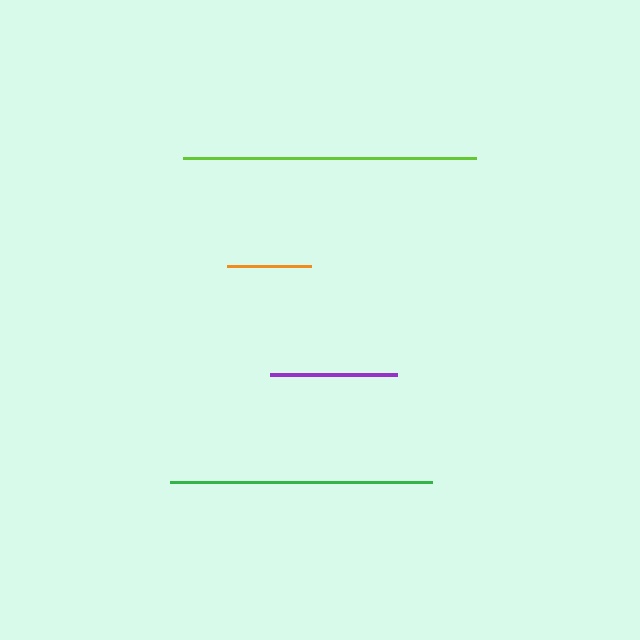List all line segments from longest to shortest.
From longest to shortest: lime, green, purple, orange.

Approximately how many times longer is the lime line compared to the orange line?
The lime line is approximately 3.5 times the length of the orange line.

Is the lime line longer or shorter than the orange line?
The lime line is longer than the orange line.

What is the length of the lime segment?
The lime segment is approximately 293 pixels long.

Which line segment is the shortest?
The orange line is the shortest at approximately 84 pixels.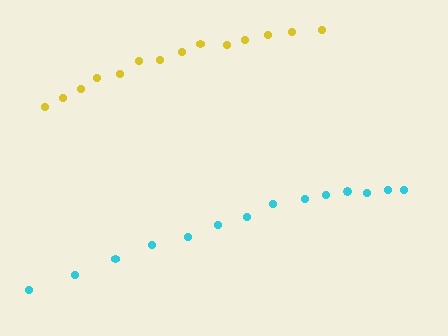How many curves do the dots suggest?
There are 2 distinct paths.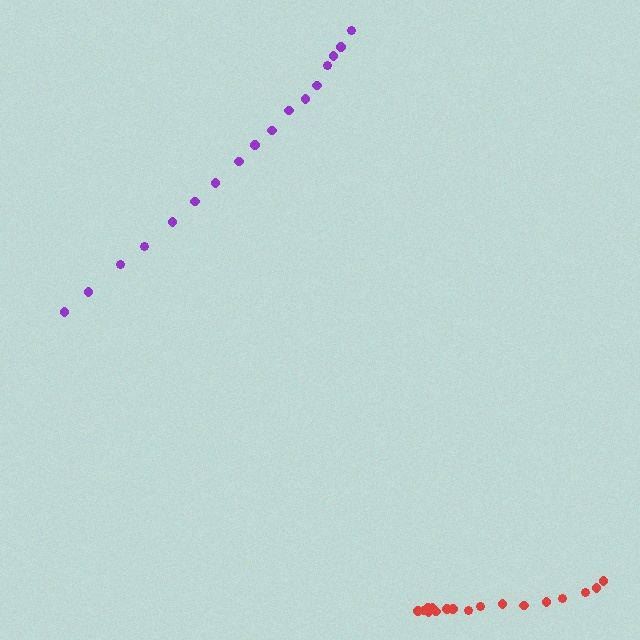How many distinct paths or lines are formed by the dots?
There are 2 distinct paths.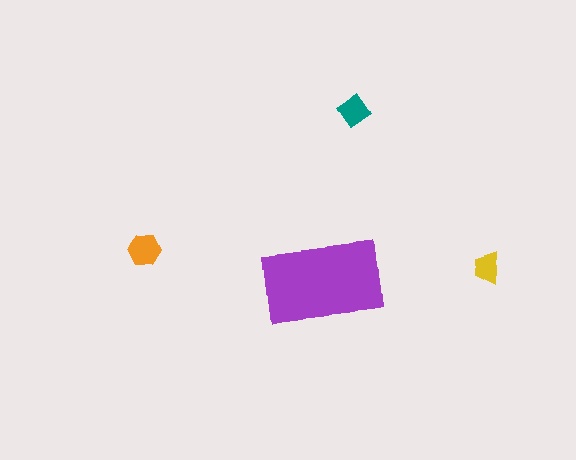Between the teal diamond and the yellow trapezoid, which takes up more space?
The teal diamond.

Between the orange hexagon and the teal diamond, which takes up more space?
The orange hexagon.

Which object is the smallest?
The yellow trapezoid.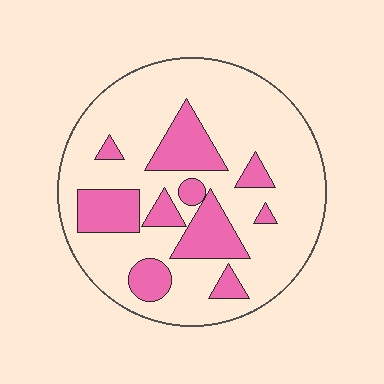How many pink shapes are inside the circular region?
10.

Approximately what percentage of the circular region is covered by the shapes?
Approximately 25%.